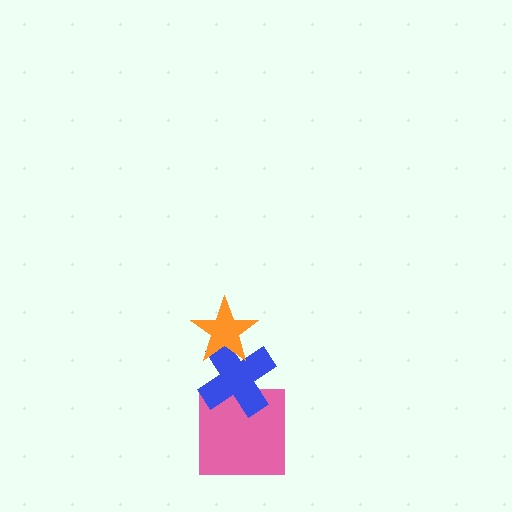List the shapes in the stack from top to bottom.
From top to bottom: the orange star, the blue cross, the pink square.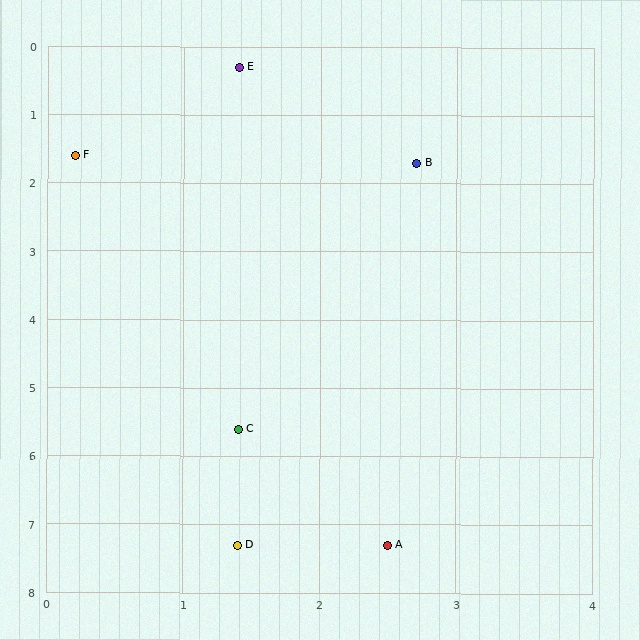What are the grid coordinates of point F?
Point F is at approximately (0.2, 1.6).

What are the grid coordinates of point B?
Point B is at approximately (2.7, 1.7).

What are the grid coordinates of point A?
Point A is at approximately (2.5, 7.3).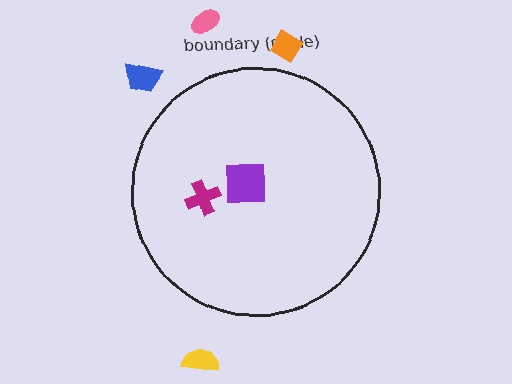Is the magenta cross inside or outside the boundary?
Inside.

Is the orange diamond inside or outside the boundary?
Outside.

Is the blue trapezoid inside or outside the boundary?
Outside.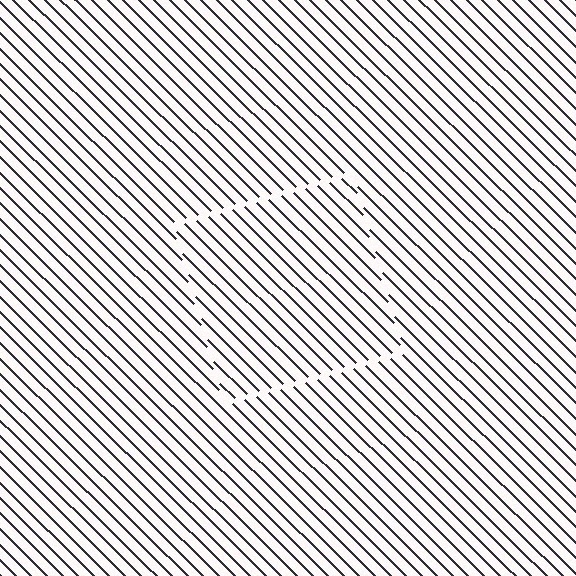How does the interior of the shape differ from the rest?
The interior of the shape contains the same grating, shifted by half a period — the contour is defined by the phase discontinuity where line-ends from the inner and outer gratings abut.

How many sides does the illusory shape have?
4 sides — the line-ends trace a square.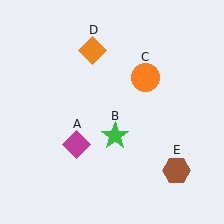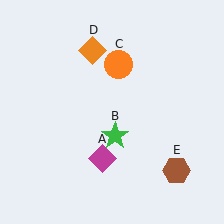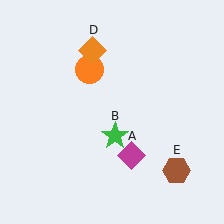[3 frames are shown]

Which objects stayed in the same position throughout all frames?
Green star (object B) and orange diamond (object D) and brown hexagon (object E) remained stationary.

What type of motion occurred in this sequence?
The magenta diamond (object A), orange circle (object C) rotated counterclockwise around the center of the scene.